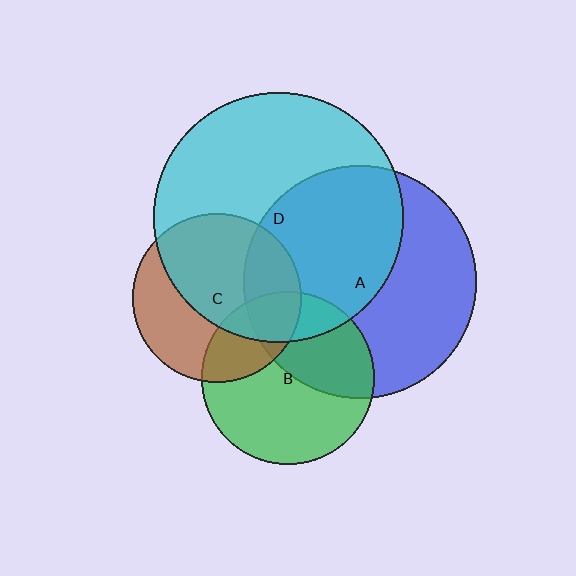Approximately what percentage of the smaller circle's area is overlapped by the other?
Approximately 40%.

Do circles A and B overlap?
Yes.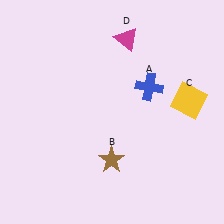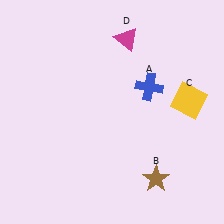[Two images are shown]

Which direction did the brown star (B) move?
The brown star (B) moved right.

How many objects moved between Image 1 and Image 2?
1 object moved between the two images.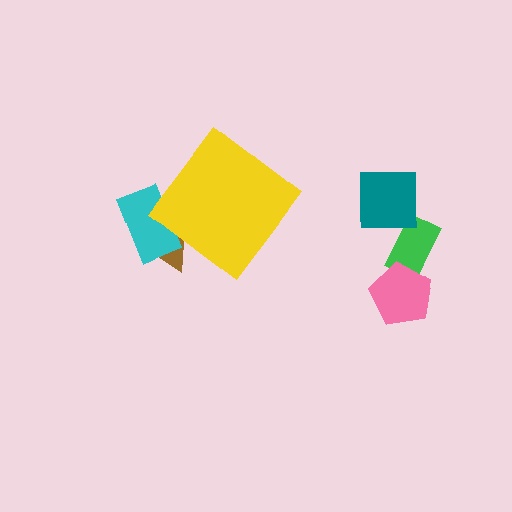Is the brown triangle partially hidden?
Yes, the brown triangle is partially hidden behind the yellow diamond.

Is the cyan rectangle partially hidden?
Yes, the cyan rectangle is partially hidden behind the yellow diamond.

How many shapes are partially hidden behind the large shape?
2 shapes are partially hidden.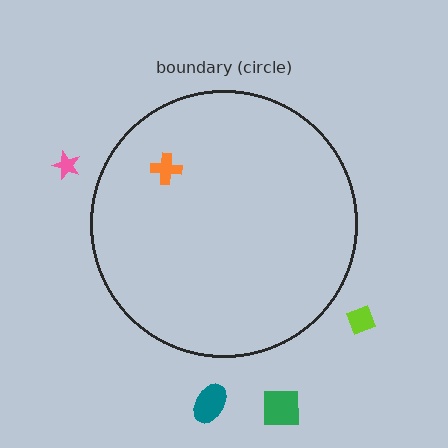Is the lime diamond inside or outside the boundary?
Outside.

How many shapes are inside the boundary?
1 inside, 4 outside.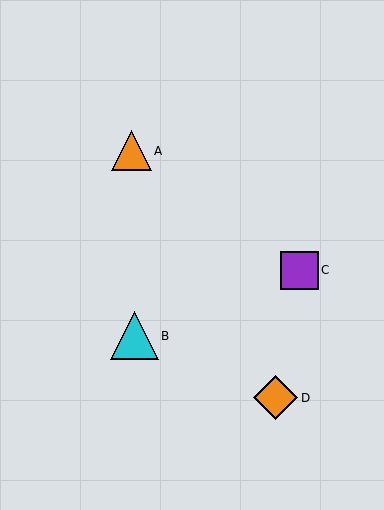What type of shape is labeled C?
Shape C is a purple square.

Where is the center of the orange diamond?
The center of the orange diamond is at (276, 398).